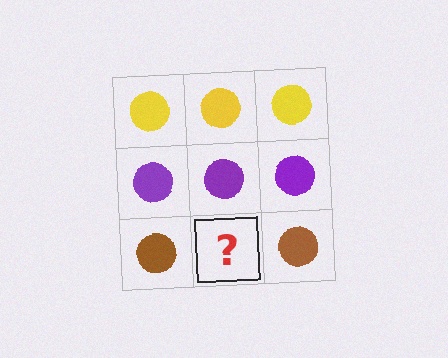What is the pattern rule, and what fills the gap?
The rule is that each row has a consistent color. The gap should be filled with a brown circle.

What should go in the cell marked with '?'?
The missing cell should contain a brown circle.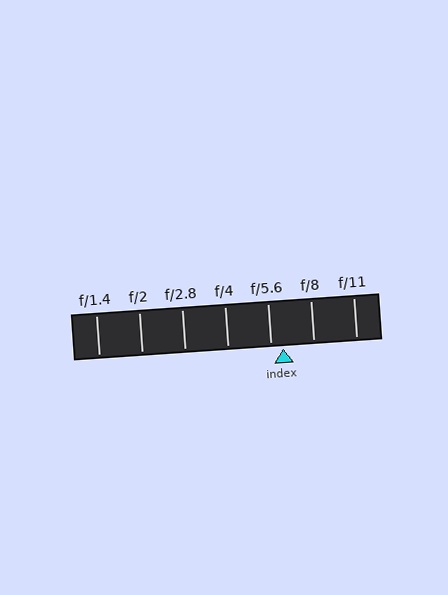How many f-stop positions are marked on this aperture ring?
There are 7 f-stop positions marked.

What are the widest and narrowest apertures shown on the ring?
The widest aperture shown is f/1.4 and the narrowest is f/11.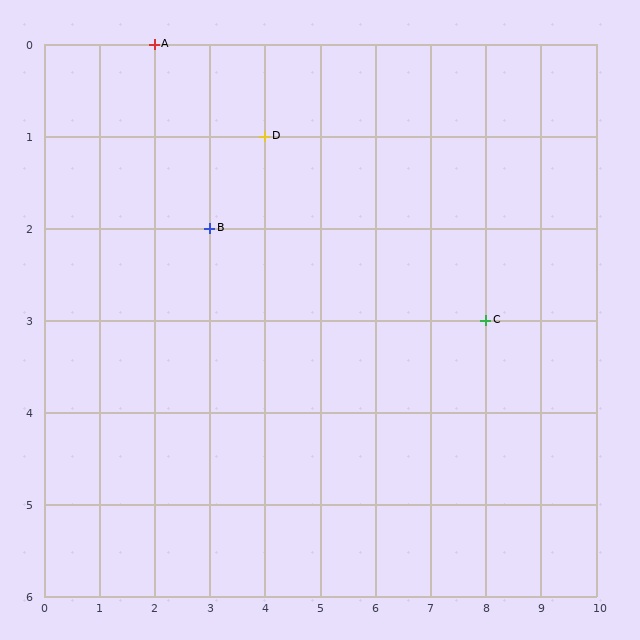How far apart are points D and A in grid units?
Points D and A are 2 columns and 1 row apart (about 2.2 grid units diagonally).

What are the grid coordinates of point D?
Point D is at grid coordinates (4, 1).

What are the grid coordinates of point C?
Point C is at grid coordinates (8, 3).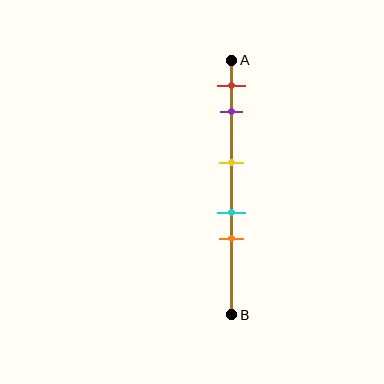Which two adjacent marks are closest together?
The cyan and orange marks are the closest adjacent pair.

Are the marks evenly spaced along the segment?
No, the marks are not evenly spaced.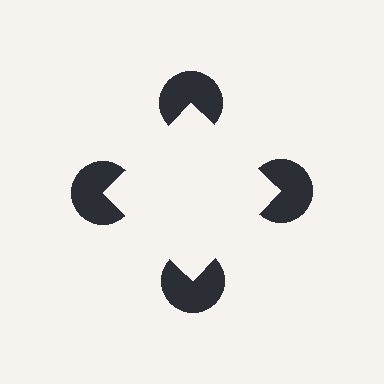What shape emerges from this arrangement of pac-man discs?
An illusory square — its edges are inferred from the aligned wedge cuts in the pac-man discs, not physically drawn.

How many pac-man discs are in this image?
There are 4 — one at each vertex of the illusory square.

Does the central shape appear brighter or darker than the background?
It typically appears slightly brighter than the background, even though no actual brightness change is drawn.